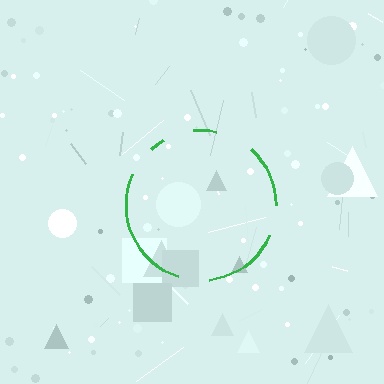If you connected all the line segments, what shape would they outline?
They would outline a circle.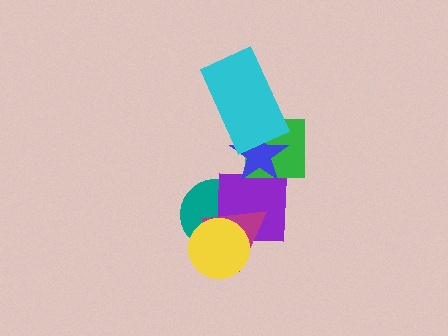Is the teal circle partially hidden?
Yes, it is partially covered by another shape.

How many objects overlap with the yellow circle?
3 objects overlap with the yellow circle.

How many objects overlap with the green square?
2 objects overlap with the green square.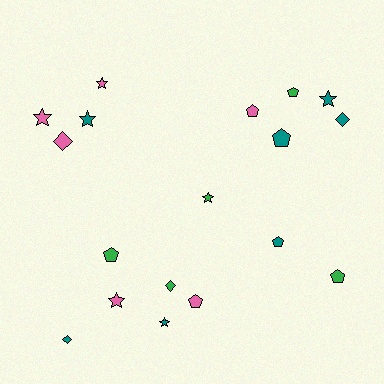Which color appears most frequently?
Teal, with 7 objects.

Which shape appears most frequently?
Pentagon, with 7 objects.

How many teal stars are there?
There are 3 teal stars.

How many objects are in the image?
There are 18 objects.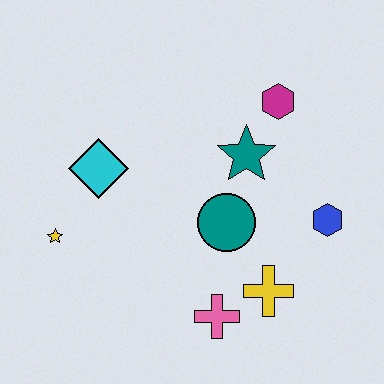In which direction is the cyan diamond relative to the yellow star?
The cyan diamond is above the yellow star.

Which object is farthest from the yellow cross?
The yellow star is farthest from the yellow cross.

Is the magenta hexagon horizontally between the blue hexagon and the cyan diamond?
Yes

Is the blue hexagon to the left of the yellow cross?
No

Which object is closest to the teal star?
The magenta hexagon is closest to the teal star.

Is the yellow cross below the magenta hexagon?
Yes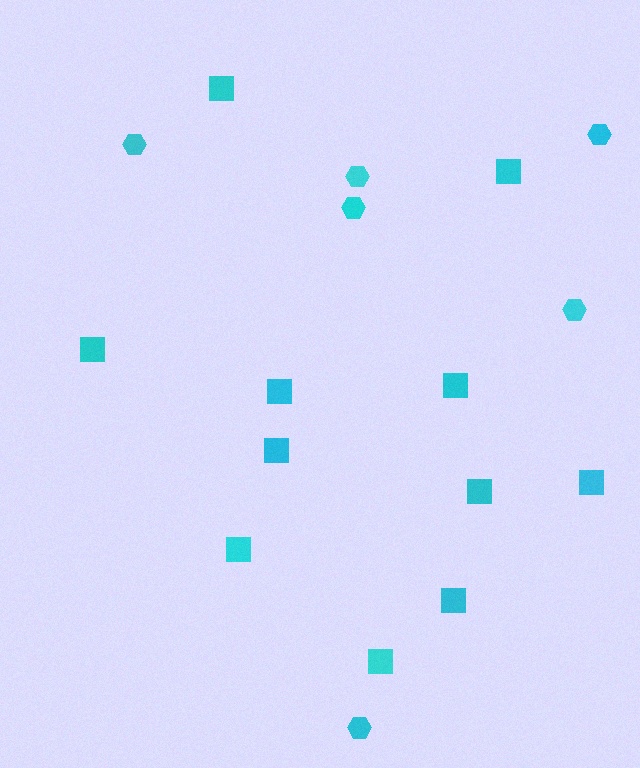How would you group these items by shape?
There are 2 groups: one group of squares (11) and one group of hexagons (6).